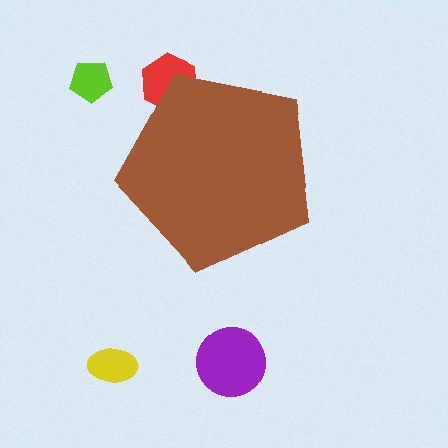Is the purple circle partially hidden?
No, the purple circle is fully visible.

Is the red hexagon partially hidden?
Yes, the red hexagon is partially hidden behind the brown pentagon.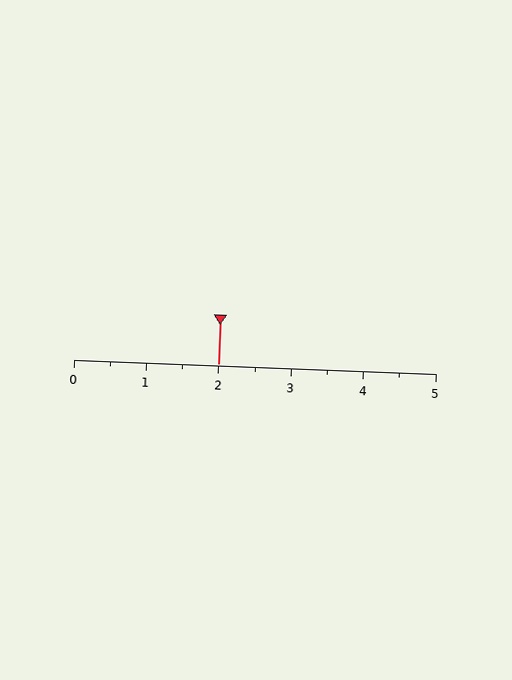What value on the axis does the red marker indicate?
The marker indicates approximately 2.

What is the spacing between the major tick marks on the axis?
The major ticks are spaced 1 apart.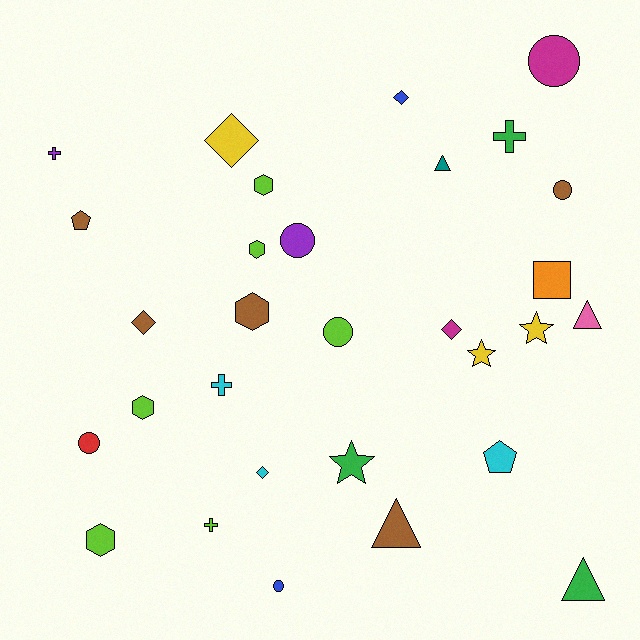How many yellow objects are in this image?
There are 3 yellow objects.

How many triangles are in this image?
There are 4 triangles.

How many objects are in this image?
There are 30 objects.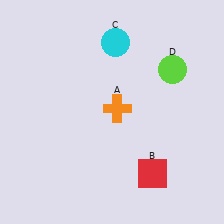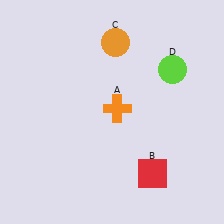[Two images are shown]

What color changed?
The circle (C) changed from cyan in Image 1 to orange in Image 2.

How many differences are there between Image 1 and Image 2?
There is 1 difference between the two images.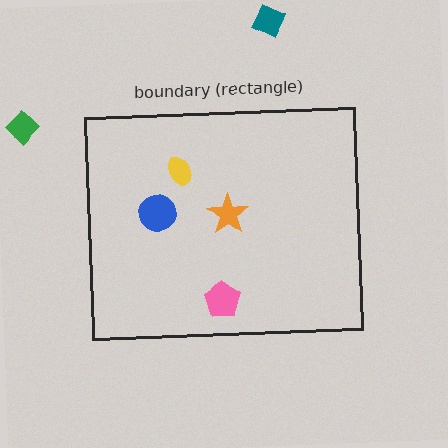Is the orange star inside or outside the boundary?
Inside.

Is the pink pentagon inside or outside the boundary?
Inside.